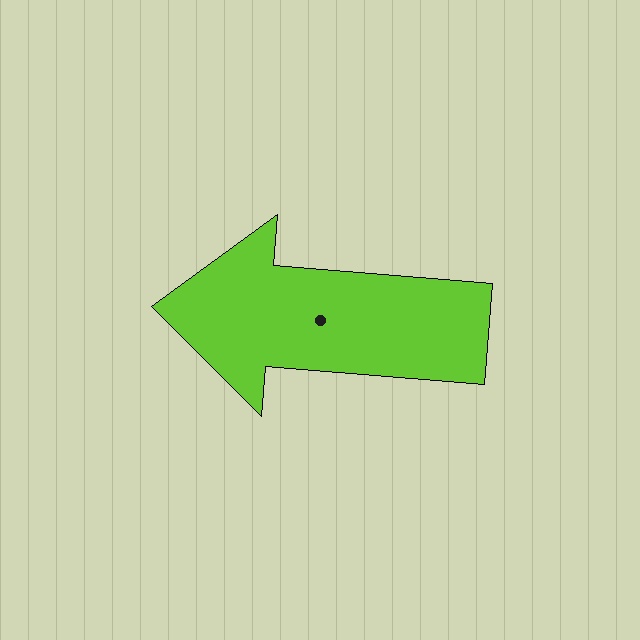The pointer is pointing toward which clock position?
Roughly 9 o'clock.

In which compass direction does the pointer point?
West.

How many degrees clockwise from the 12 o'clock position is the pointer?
Approximately 275 degrees.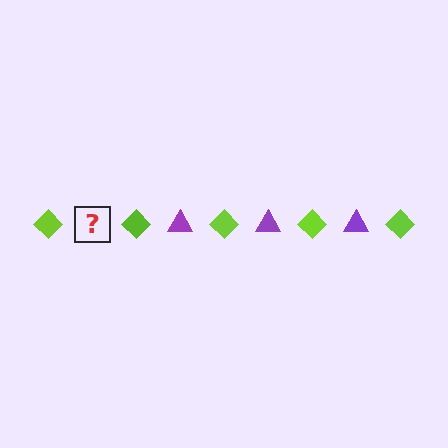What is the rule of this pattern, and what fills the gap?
The rule is that the pattern alternates between lime diamond and purple triangle. The gap should be filled with a purple triangle.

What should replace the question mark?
The question mark should be replaced with a purple triangle.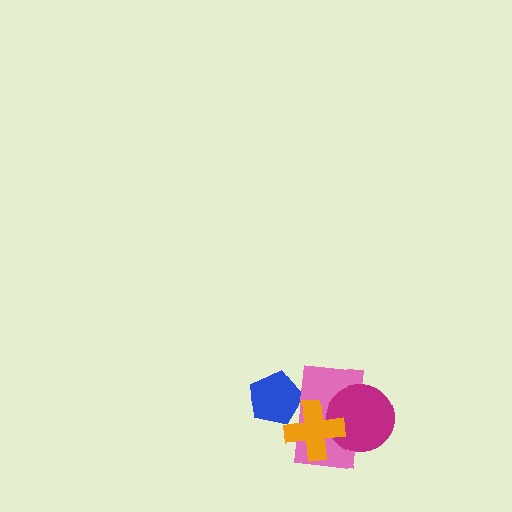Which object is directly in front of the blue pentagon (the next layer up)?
The pink rectangle is directly in front of the blue pentagon.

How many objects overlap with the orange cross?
3 objects overlap with the orange cross.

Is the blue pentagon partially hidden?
Yes, it is partially covered by another shape.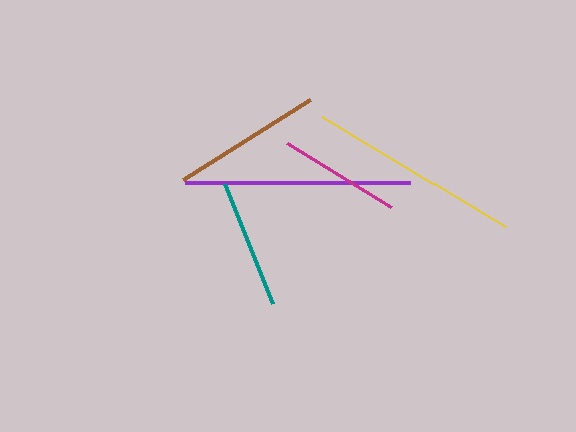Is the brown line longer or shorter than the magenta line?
The brown line is longer than the magenta line.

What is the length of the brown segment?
The brown segment is approximately 150 pixels long.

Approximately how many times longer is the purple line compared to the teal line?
The purple line is approximately 1.7 times the length of the teal line.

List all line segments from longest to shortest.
From longest to shortest: purple, yellow, brown, teal, magenta.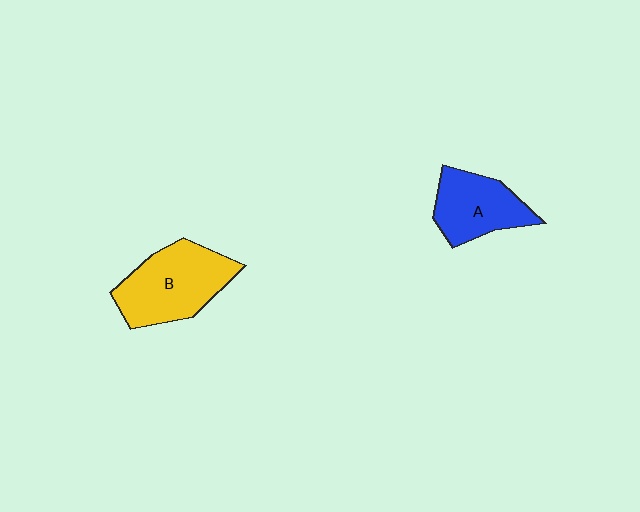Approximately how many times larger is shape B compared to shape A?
Approximately 1.4 times.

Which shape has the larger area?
Shape B (yellow).